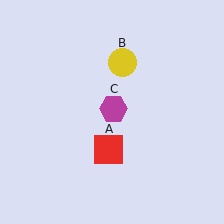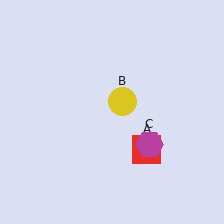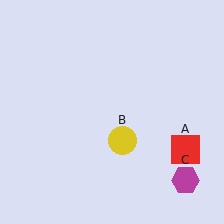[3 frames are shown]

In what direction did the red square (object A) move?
The red square (object A) moved right.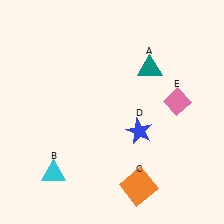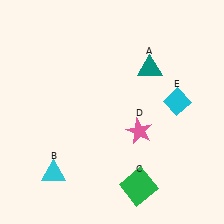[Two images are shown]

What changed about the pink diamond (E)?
In Image 1, E is pink. In Image 2, it changed to cyan.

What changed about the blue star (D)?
In Image 1, D is blue. In Image 2, it changed to pink.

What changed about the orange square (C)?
In Image 1, C is orange. In Image 2, it changed to green.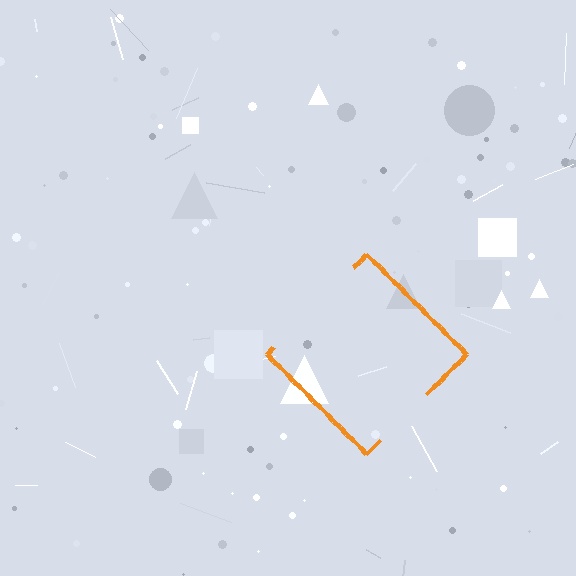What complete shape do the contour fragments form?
The contour fragments form a diamond.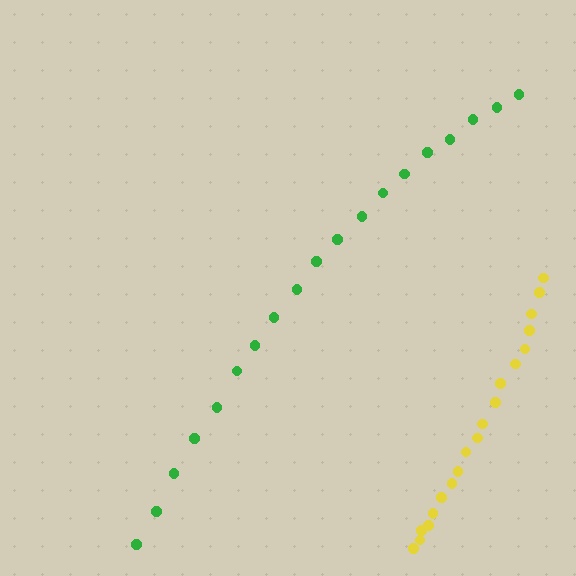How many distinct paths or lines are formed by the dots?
There are 2 distinct paths.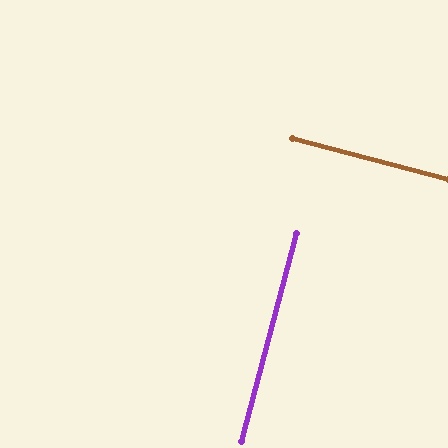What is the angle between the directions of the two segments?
Approximately 90 degrees.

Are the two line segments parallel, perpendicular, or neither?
Perpendicular — they meet at approximately 90°.